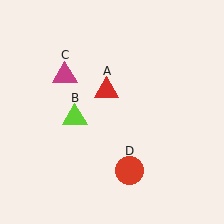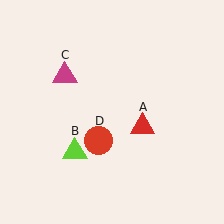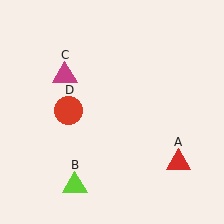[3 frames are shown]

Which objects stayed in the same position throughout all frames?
Magenta triangle (object C) remained stationary.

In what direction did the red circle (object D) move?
The red circle (object D) moved up and to the left.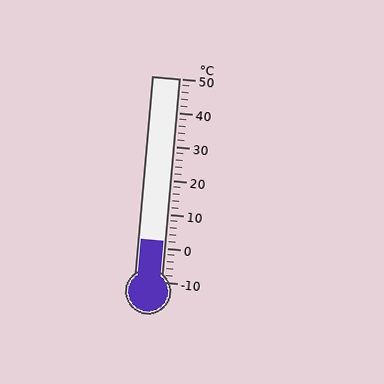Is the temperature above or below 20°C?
The temperature is below 20°C.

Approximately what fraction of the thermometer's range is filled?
The thermometer is filled to approximately 20% of its range.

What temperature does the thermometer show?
The thermometer shows approximately 2°C.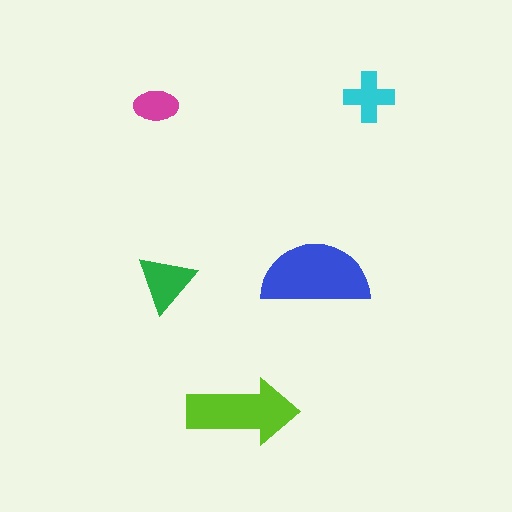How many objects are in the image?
There are 5 objects in the image.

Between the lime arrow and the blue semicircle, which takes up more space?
The blue semicircle.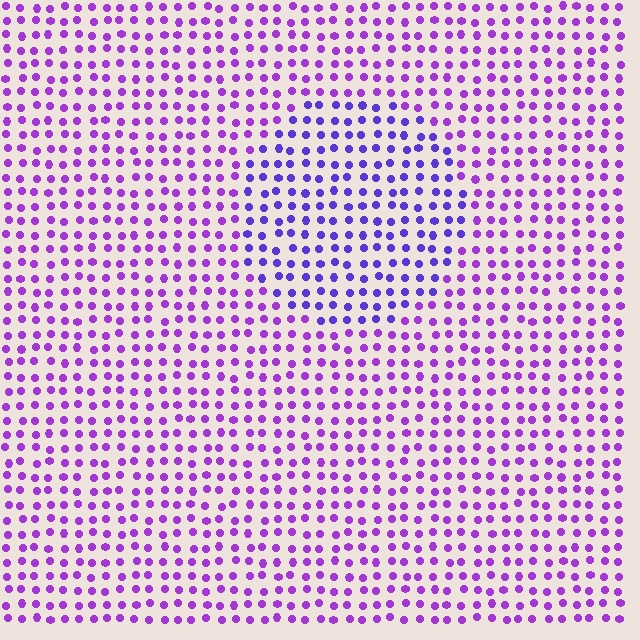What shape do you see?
I see a circle.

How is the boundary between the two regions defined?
The boundary is defined purely by a slight shift in hue (about 28 degrees). Spacing, size, and orientation are identical on both sides.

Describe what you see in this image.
The image is filled with small purple elements in a uniform arrangement. A circle-shaped region is visible where the elements are tinted to a slightly different hue, forming a subtle color boundary.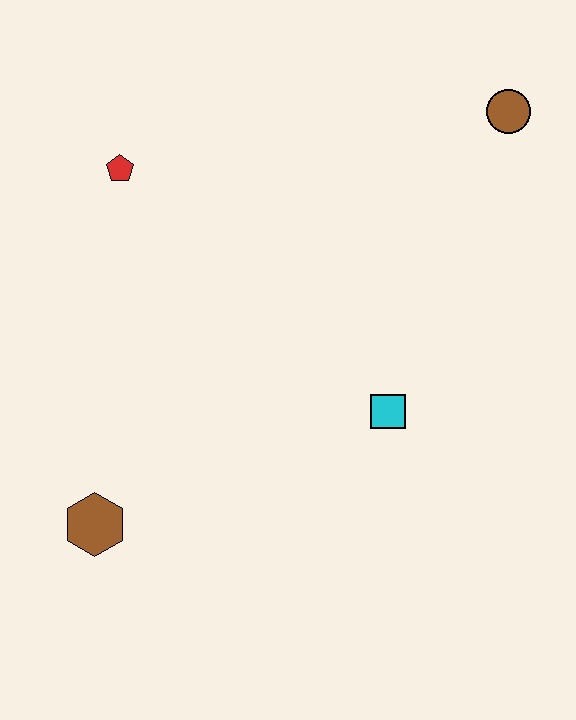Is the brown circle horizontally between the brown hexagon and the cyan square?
No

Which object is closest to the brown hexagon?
The cyan square is closest to the brown hexagon.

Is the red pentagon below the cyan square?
No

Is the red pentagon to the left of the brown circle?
Yes